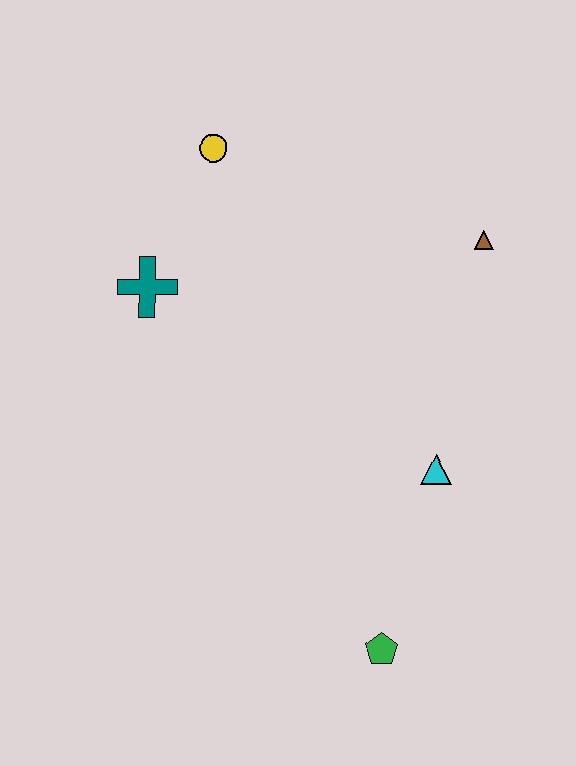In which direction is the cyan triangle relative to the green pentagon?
The cyan triangle is above the green pentagon.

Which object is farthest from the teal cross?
The green pentagon is farthest from the teal cross.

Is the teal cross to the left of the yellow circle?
Yes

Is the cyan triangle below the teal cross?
Yes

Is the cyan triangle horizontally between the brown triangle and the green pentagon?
Yes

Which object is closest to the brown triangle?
The cyan triangle is closest to the brown triangle.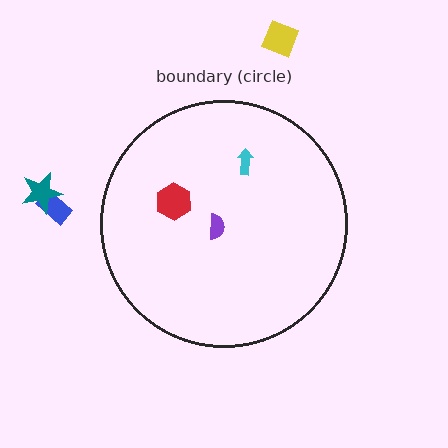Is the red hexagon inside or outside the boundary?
Inside.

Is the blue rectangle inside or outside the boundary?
Outside.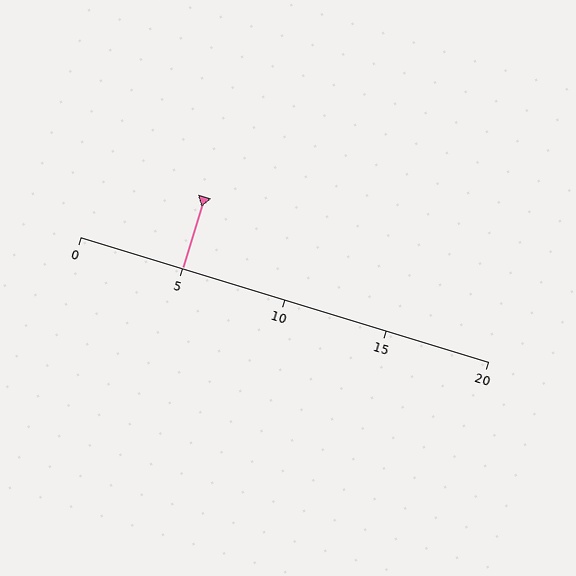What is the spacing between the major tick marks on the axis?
The major ticks are spaced 5 apart.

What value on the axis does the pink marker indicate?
The marker indicates approximately 5.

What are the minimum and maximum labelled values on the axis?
The axis runs from 0 to 20.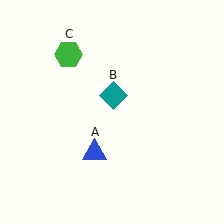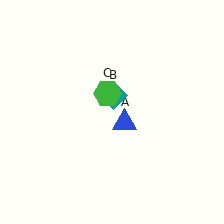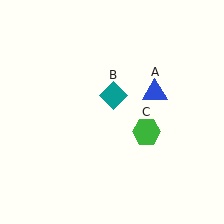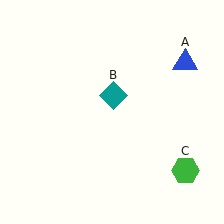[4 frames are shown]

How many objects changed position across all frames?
2 objects changed position: blue triangle (object A), green hexagon (object C).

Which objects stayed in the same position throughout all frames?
Teal diamond (object B) remained stationary.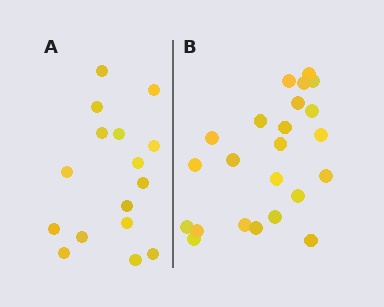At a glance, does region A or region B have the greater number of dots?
Region B (the right region) has more dots.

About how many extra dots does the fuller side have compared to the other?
Region B has roughly 8 or so more dots than region A.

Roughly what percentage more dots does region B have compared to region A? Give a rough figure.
About 45% more.